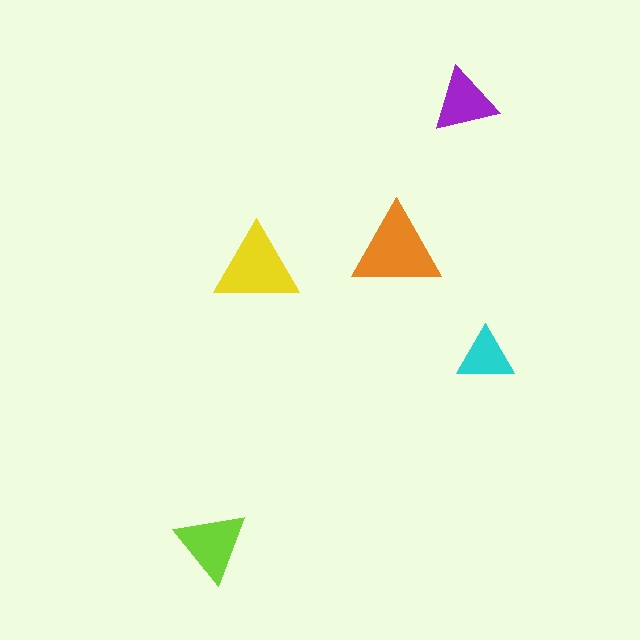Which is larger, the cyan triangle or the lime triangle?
The lime one.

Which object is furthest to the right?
The cyan triangle is rightmost.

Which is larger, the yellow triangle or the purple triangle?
The yellow one.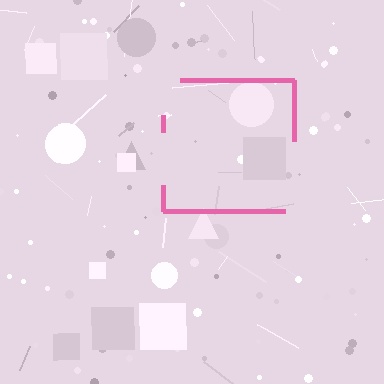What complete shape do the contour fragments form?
The contour fragments form a square.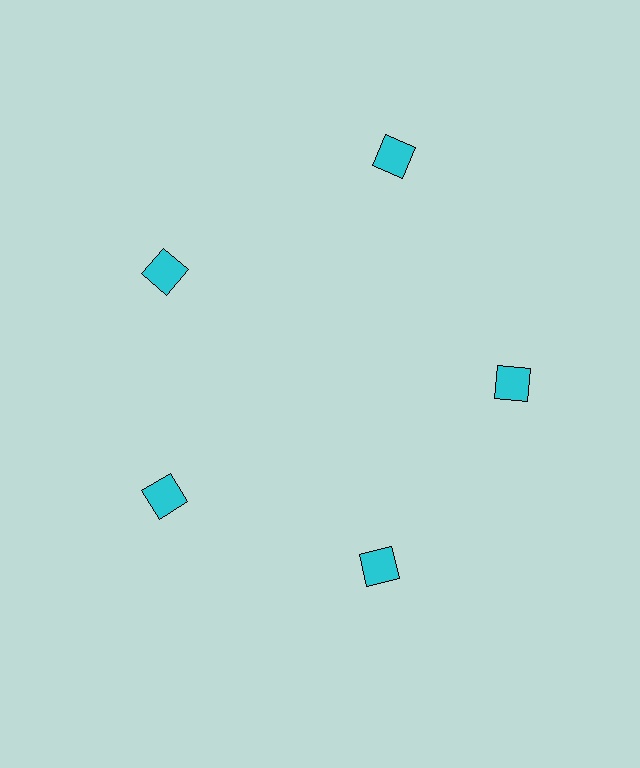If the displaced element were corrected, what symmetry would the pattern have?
It would have 5-fold rotational symmetry — the pattern would map onto itself every 72 degrees.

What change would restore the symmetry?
The symmetry would be restored by moving it inward, back onto the ring so that all 5 squares sit at equal angles and equal distance from the center.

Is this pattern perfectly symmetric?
No. The 5 cyan squares are arranged in a ring, but one element near the 1 o'clock position is pushed outward from the center, breaking the 5-fold rotational symmetry.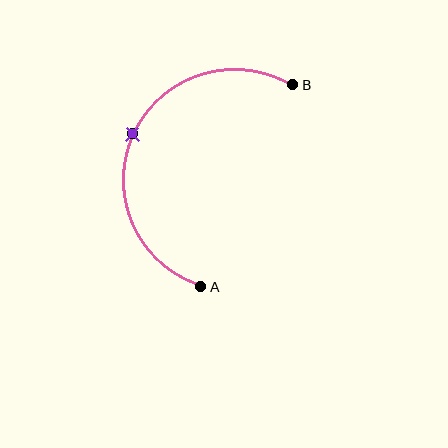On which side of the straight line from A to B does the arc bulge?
The arc bulges to the left of the straight line connecting A and B.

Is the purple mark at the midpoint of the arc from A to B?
Yes. The purple mark lies on the arc at equal arc-length from both A and B — it is the arc midpoint.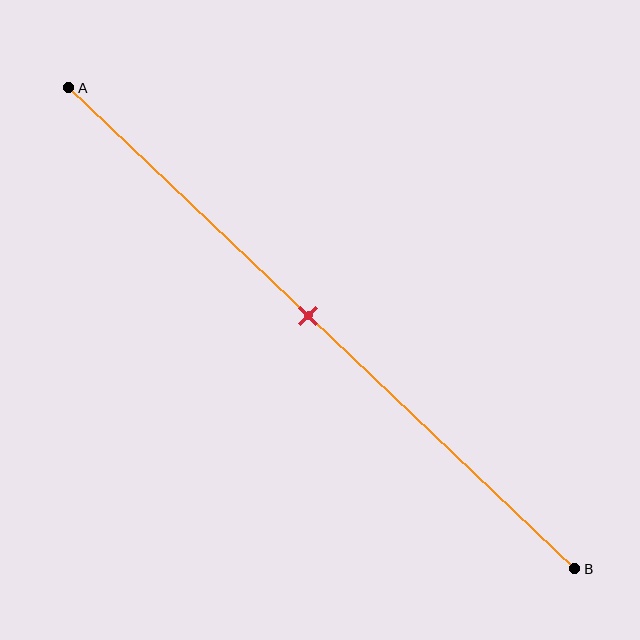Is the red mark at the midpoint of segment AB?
Yes, the mark is approximately at the midpoint.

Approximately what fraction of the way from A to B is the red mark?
The red mark is approximately 45% of the way from A to B.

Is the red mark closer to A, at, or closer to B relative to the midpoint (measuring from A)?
The red mark is approximately at the midpoint of segment AB.